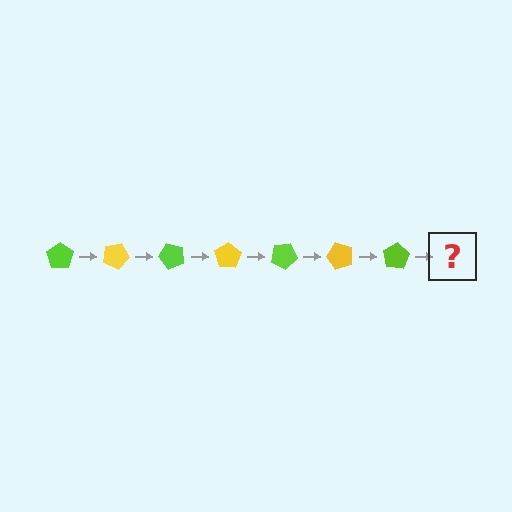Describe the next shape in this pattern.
It should be a yellow pentagon, rotated 175 degrees from the start.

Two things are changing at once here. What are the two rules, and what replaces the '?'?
The two rules are that it rotates 25 degrees each step and the color cycles through lime and yellow. The '?' should be a yellow pentagon, rotated 175 degrees from the start.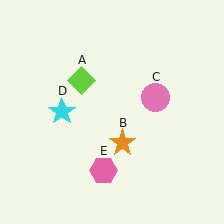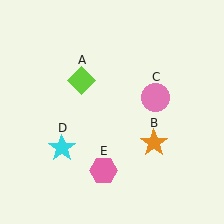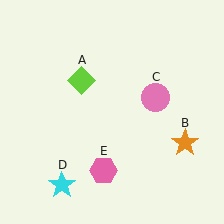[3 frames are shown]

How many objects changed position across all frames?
2 objects changed position: orange star (object B), cyan star (object D).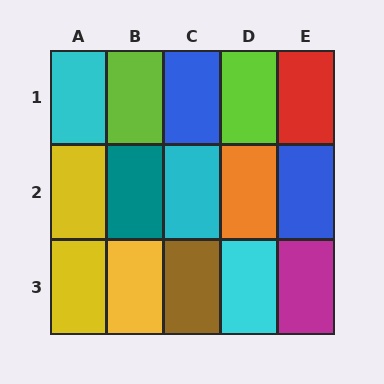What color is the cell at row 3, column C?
Brown.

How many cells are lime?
2 cells are lime.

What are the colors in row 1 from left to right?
Cyan, lime, blue, lime, red.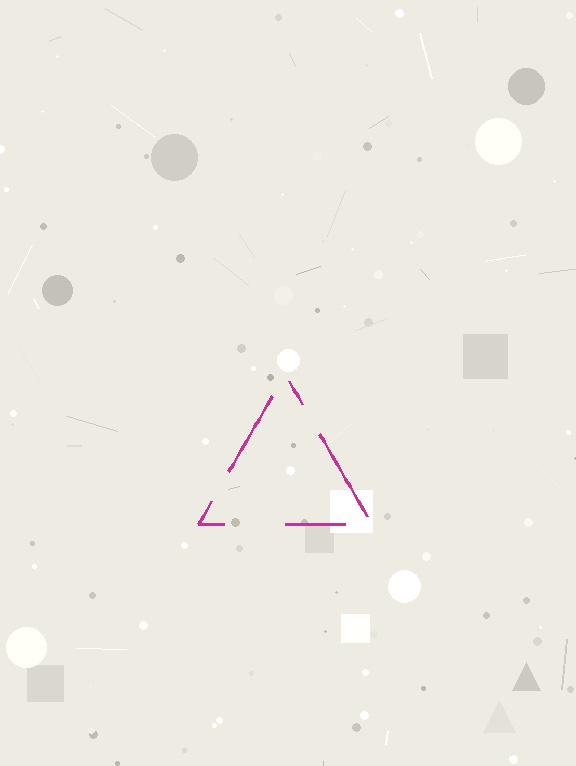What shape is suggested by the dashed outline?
The dashed outline suggests a triangle.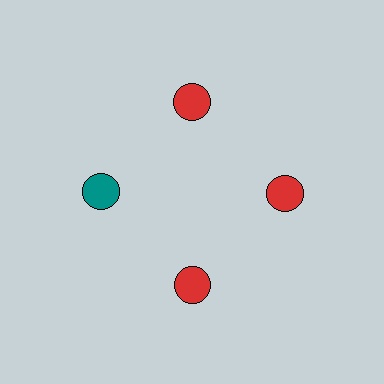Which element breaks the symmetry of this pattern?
The teal circle at roughly the 9 o'clock position breaks the symmetry. All other shapes are red circles.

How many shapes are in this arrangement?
There are 4 shapes arranged in a ring pattern.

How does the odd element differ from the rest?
It has a different color: teal instead of red.